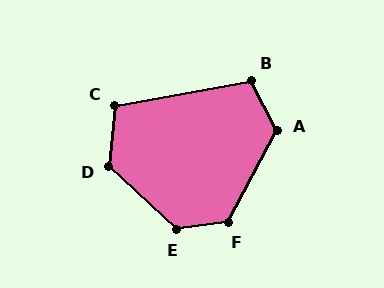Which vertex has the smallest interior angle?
C, at approximately 106 degrees.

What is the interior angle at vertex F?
Approximately 125 degrees (obtuse).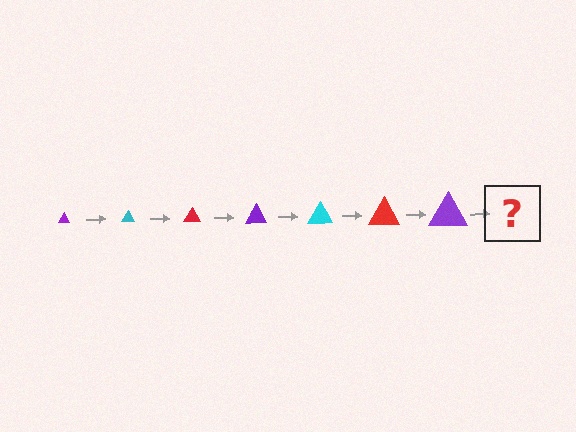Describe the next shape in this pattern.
It should be a cyan triangle, larger than the previous one.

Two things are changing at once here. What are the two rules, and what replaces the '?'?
The two rules are that the triangle grows larger each step and the color cycles through purple, cyan, and red. The '?' should be a cyan triangle, larger than the previous one.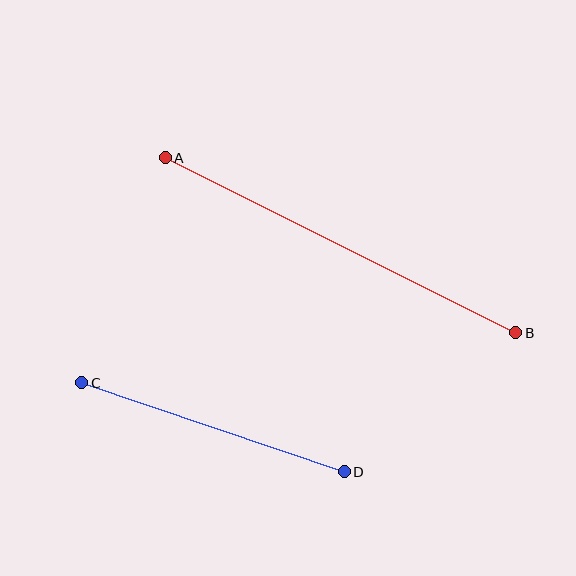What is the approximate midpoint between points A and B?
The midpoint is at approximately (340, 245) pixels.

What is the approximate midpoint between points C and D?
The midpoint is at approximately (213, 427) pixels.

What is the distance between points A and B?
The distance is approximately 392 pixels.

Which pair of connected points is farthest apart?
Points A and B are farthest apart.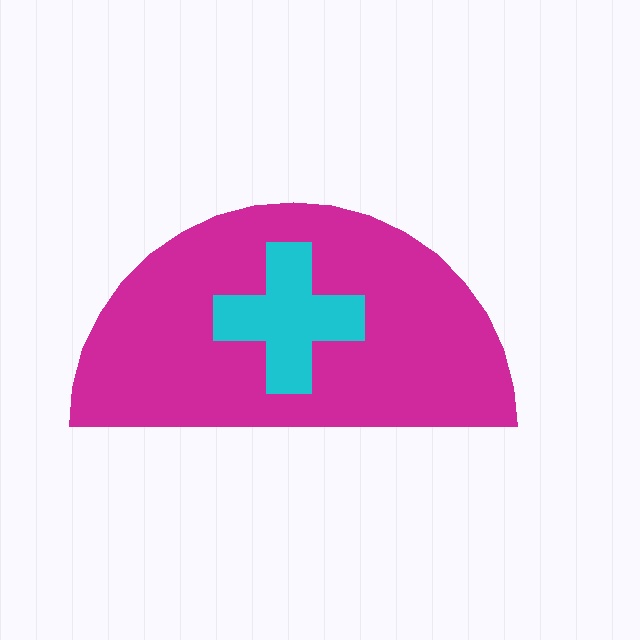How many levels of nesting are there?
2.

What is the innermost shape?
The cyan cross.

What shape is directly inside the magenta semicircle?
The cyan cross.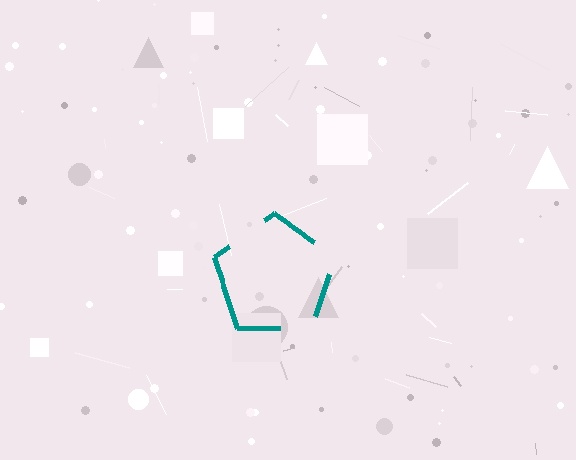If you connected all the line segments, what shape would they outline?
They would outline a pentagon.